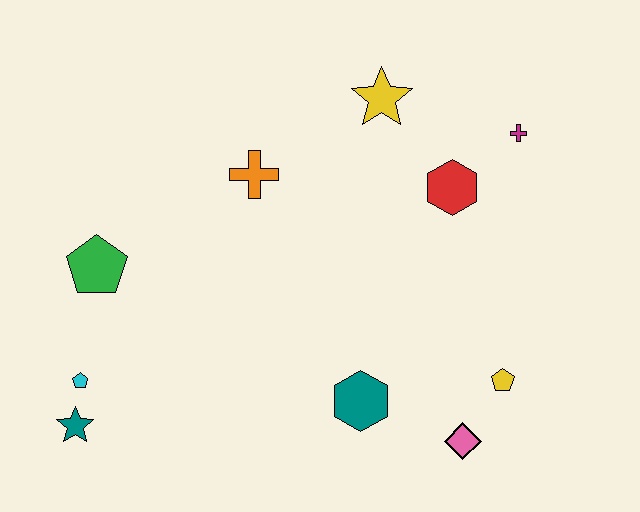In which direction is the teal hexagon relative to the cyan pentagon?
The teal hexagon is to the right of the cyan pentagon.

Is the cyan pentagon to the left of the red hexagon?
Yes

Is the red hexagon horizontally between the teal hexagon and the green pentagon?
No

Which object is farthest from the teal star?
The magenta cross is farthest from the teal star.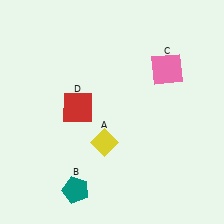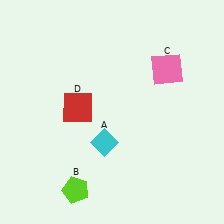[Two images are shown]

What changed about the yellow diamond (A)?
In Image 1, A is yellow. In Image 2, it changed to cyan.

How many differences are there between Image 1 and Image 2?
There are 2 differences between the two images.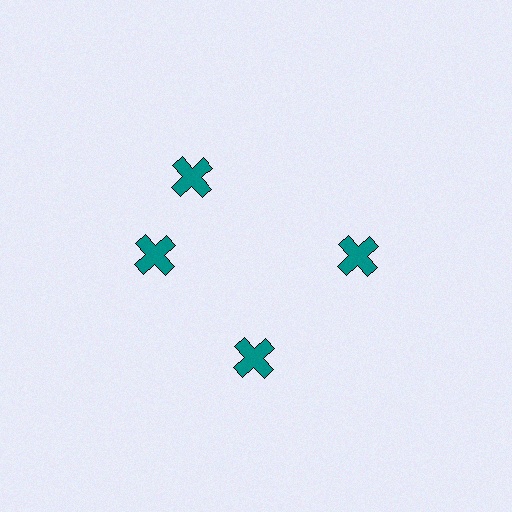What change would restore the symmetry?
The symmetry would be restored by rotating it back into even spacing with its neighbors so that all 4 crosses sit at equal angles and equal distance from the center.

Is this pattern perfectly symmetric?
No. The 4 teal crosses are arranged in a ring, but one element near the 12 o'clock position is rotated out of alignment along the ring, breaking the 4-fold rotational symmetry.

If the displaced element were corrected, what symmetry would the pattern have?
It would have 4-fold rotational symmetry — the pattern would map onto itself every 90 degrees.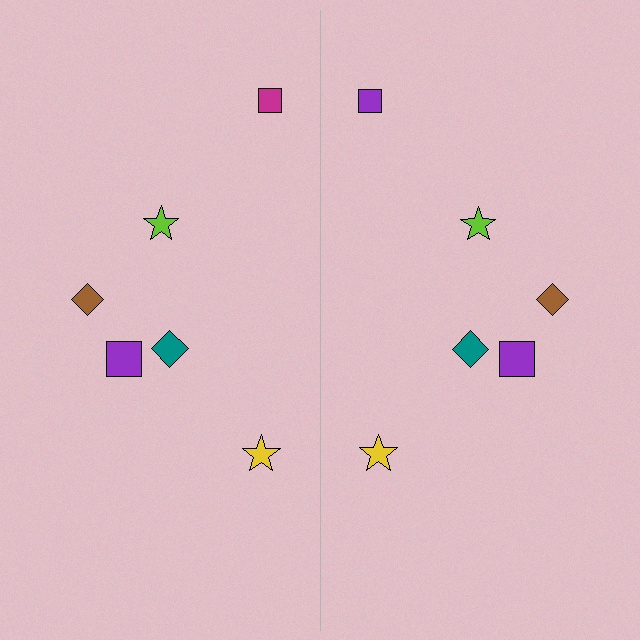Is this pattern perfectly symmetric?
No, the pattern is not perfectly symmetric. The purple square on the right side breaks the symmetry — its mirror counterpart is magenta.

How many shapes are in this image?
There are 12 shapes in this image.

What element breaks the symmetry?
The purple square on the right side breaks the symmetry — its mirror counterpart is magenta.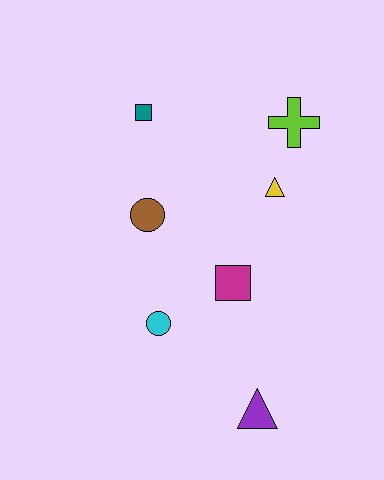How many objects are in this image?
There are 7 objects.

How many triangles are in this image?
There are 2 triangles.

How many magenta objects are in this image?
There is 1 magenta object.